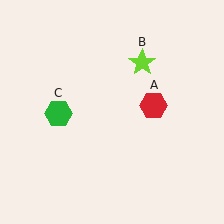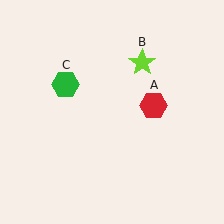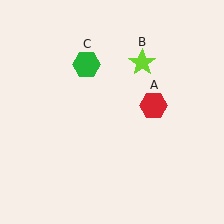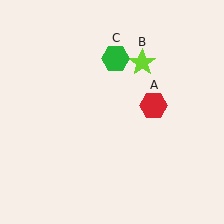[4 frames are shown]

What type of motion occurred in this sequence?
The green hexagon (object C) rotated clockwise around the center of the scene.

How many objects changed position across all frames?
1 object changed position: green hexagon (object C).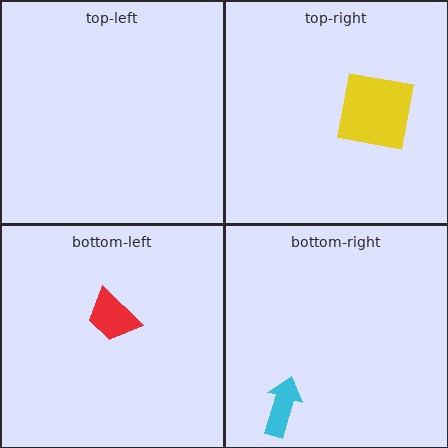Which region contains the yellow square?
The top-right region.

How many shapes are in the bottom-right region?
1.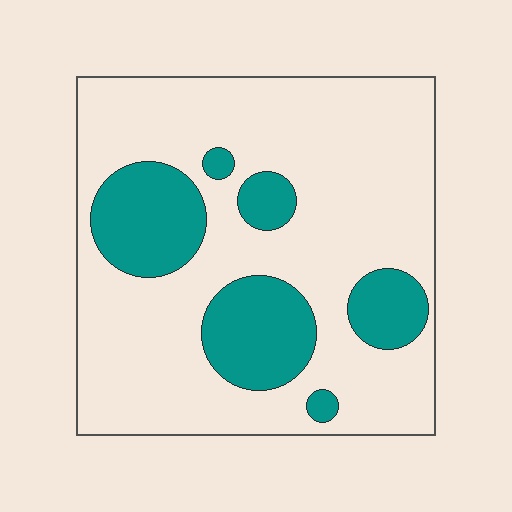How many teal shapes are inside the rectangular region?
6.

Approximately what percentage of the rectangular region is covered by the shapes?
Approximately 25%.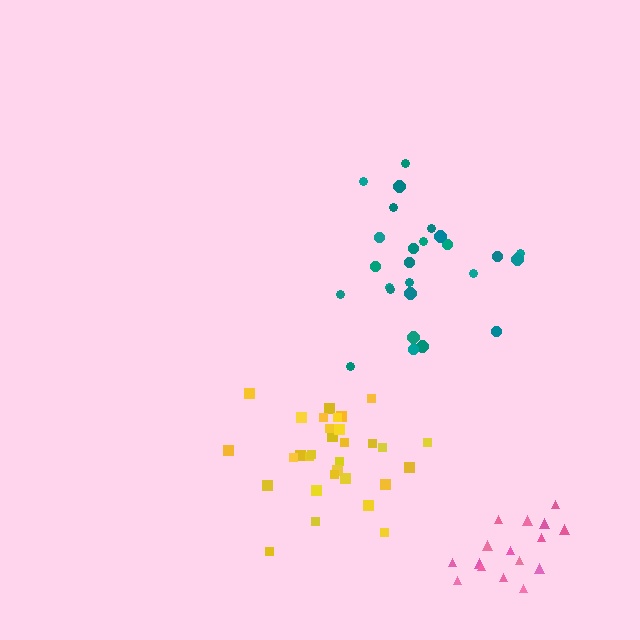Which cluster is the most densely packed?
Yellow.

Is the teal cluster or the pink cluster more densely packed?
Pink.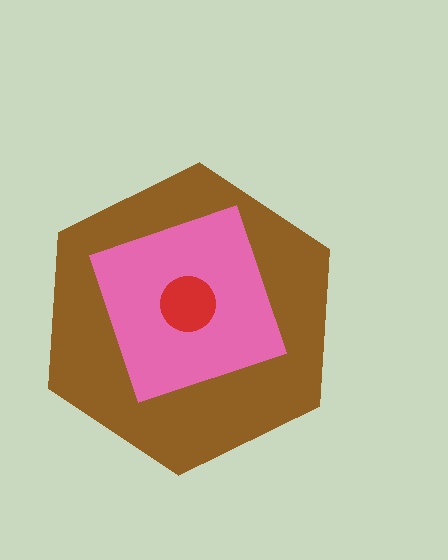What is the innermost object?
The red circle.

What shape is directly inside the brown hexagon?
The pink diamond.